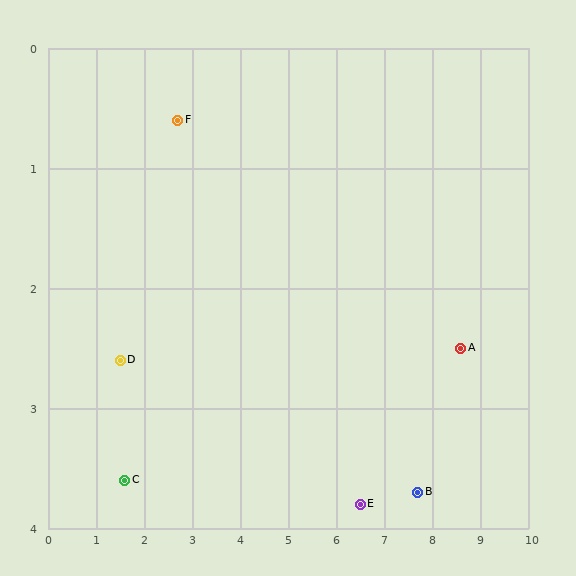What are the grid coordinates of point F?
Point F is at approximately (2.7, 0.6).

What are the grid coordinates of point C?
Point C is at approximately (1.6, 3.6).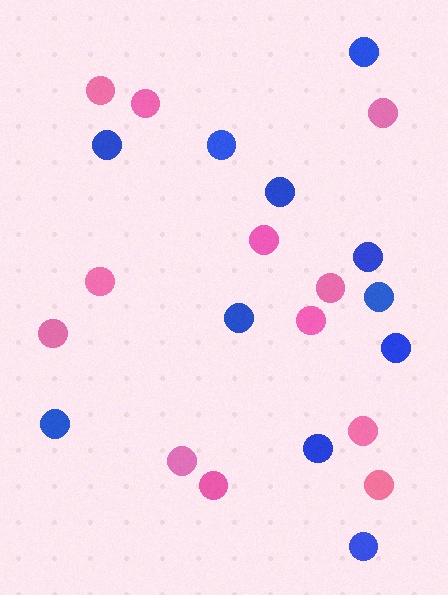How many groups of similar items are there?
There are 2 groups: one group of pink circles (12) and one group of blue circles (11).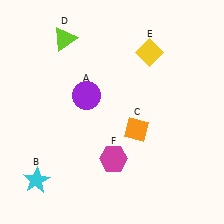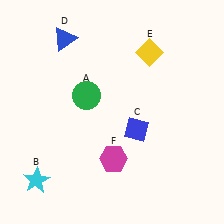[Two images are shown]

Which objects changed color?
A changed from purple to green. C changed from orange to blue. D changed from lime to blue.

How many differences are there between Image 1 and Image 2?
There are 3 differences between the two images.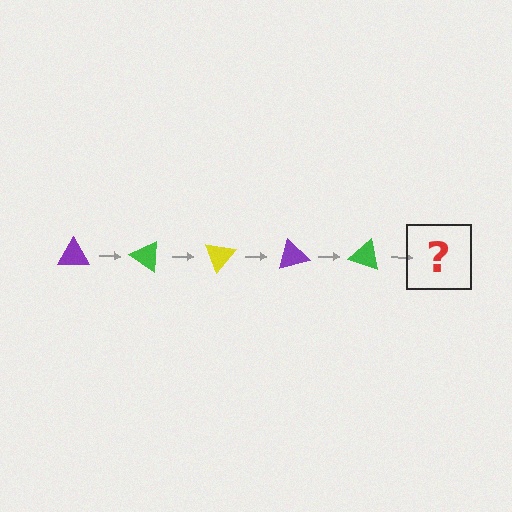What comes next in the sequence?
The next element should be a yellow triangle, rotated 175 degrees from the start.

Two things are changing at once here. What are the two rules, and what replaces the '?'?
The two rules are that it rotates 35 degrees each step and the color cycles through purple, green, and yellow. The '?' should be a yellow triangle, rotated 175 degrees from the start.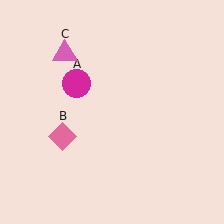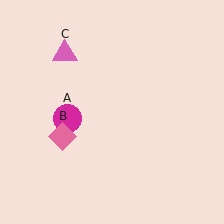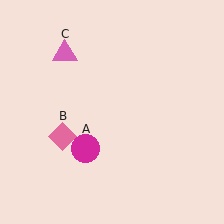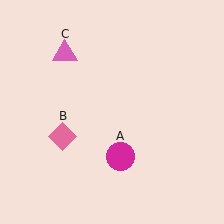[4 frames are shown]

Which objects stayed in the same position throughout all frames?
Pink diamond (object B) and pink triangle (object C) remained stationary.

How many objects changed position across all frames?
1 object changed position: magenta circle (object A).